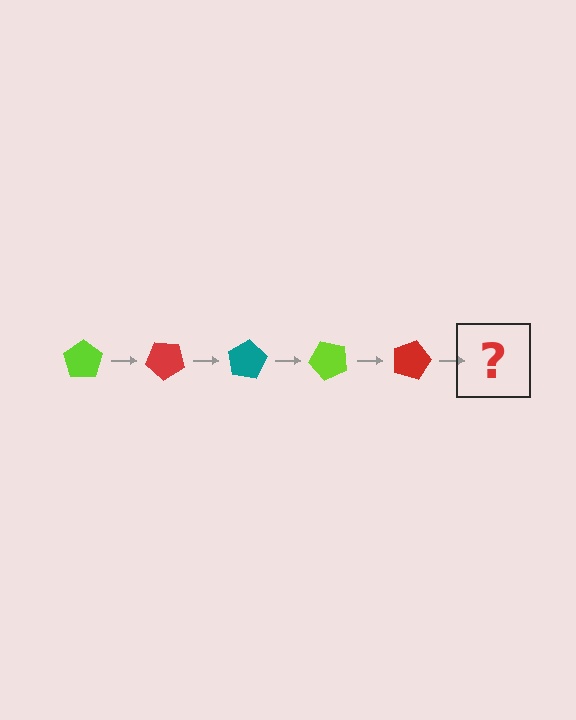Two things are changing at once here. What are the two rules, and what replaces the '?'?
The two rules are that it rotates 40 degrees each step and the color cycles through lime, red, and teal. The '?' should be a teal pentagon, rotated 200 degrees from the start.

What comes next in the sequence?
The next element should be a teal pentagon, rotated 200 degrees from the start.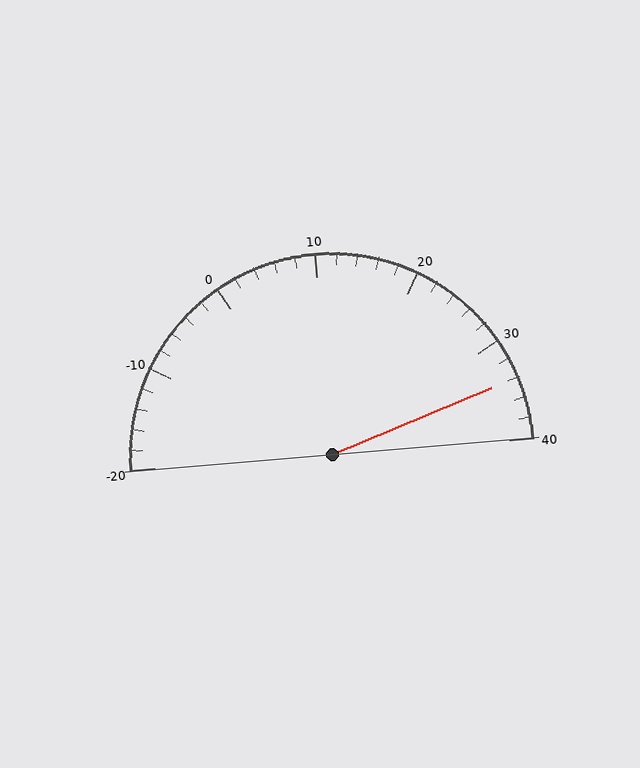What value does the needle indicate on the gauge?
The needle indicates approximately 34.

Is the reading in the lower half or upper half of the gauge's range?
The reading is in the upper half of the range (-20 to 40).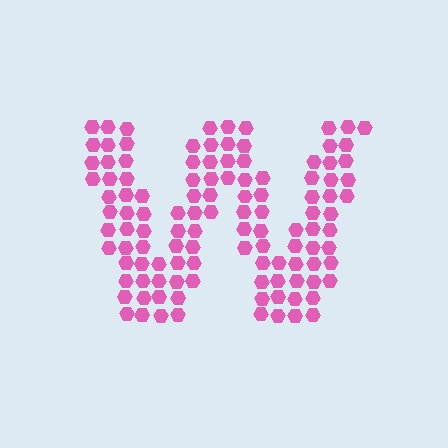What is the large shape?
The large shape is the letter W.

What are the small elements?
The small elements are hexagons.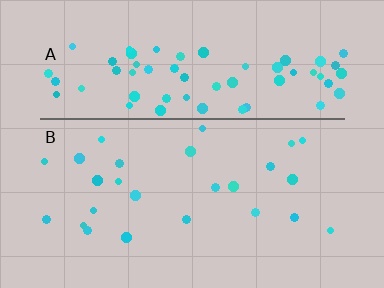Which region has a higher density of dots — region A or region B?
A (the top).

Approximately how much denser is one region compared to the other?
Approximately 2.9× — region A over region B.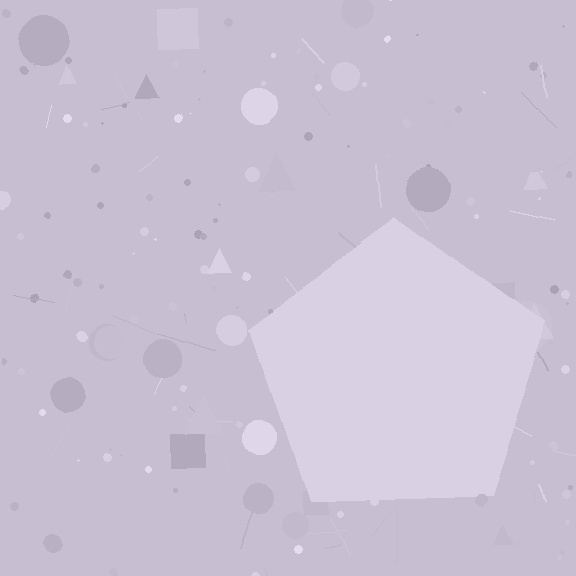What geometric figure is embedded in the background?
A pentagon is embedded in the background.